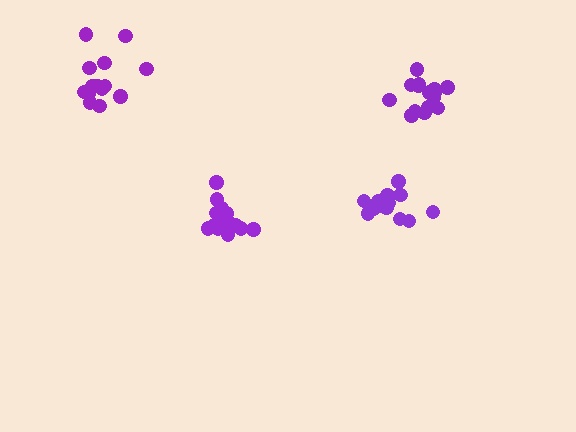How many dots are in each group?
Group 1: 17 dots, Group 2: 16 dots, Group 3: 14 dots, Group 4: 15 dots (62 total).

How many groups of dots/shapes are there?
There are 4 groups.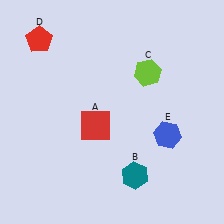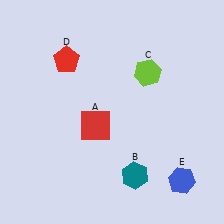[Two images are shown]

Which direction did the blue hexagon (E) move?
The blue hexagon (E) moved down.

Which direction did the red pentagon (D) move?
The red pentagon (D) moved right.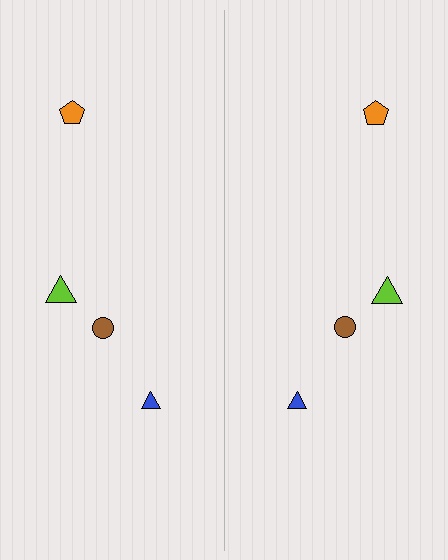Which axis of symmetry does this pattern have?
The pattern has a vertical axis of symmetry running through the center of the image.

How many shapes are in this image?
There are 8 shapes in this image.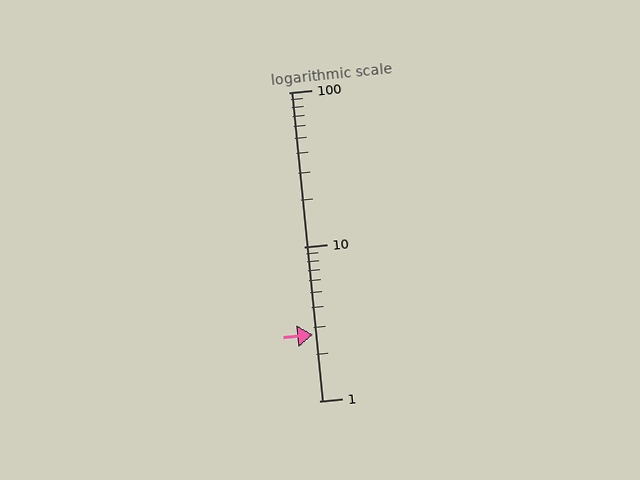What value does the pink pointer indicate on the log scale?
The pointer indicates approximately 2.7.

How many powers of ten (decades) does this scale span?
The scale spans 2 decades, from 1 to 100.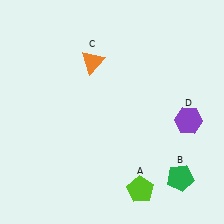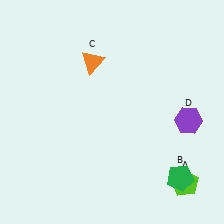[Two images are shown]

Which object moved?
The lime pentagon (A) moved right.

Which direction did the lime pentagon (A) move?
The lime pentagon (A) moved right.